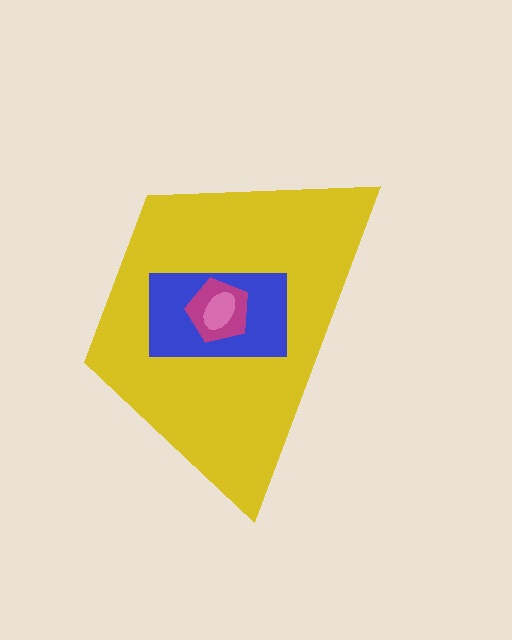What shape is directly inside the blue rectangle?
The magenta pentagon.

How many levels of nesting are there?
4.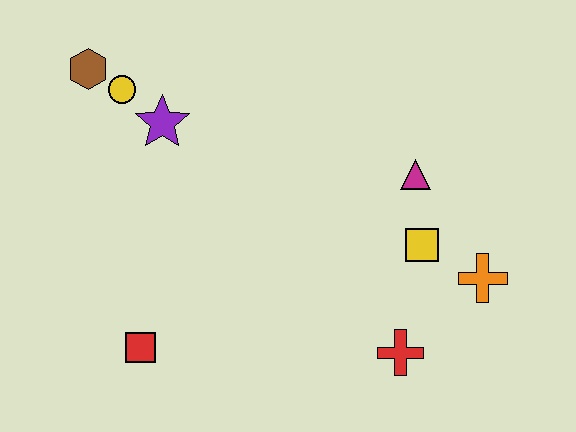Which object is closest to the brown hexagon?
The yellow circle is closest to the brown hexagon.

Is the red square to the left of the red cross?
Yes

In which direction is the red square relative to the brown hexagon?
The red square is below the brown hexagon.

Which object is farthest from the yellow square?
The brown hexagon is farthest from the yellow square.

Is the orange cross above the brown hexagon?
No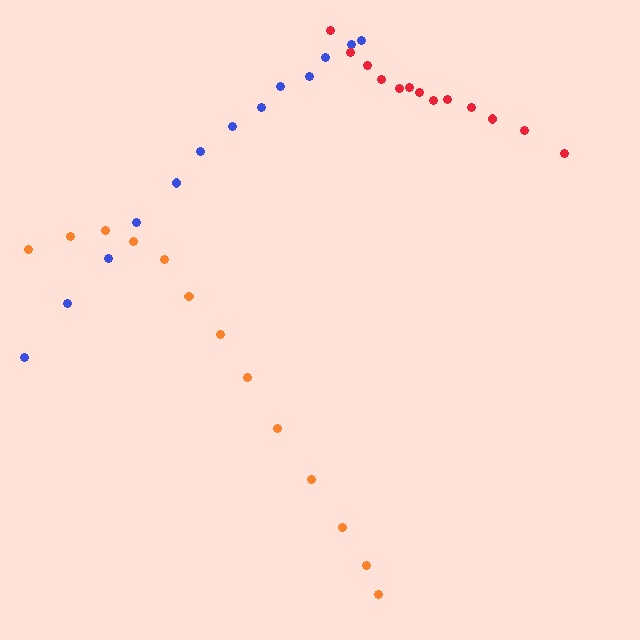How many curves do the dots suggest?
There are 3 distinct paths.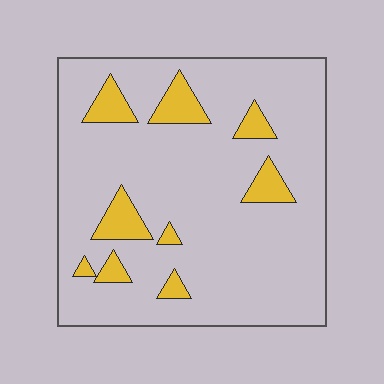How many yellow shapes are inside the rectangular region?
9.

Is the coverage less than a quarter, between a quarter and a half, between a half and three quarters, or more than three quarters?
Less than a quarter.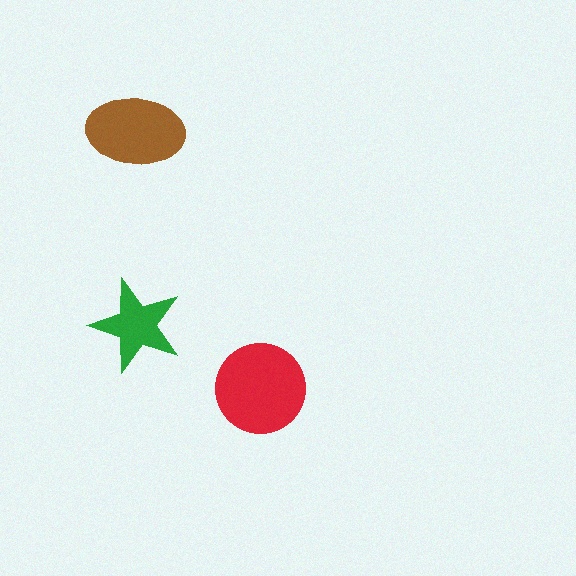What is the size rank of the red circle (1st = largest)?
1st.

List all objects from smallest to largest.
The green star, the brown ellipse, the red circle.